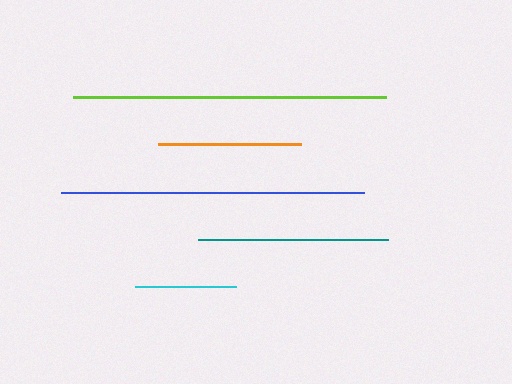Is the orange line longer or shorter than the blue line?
The blue line is longer than the orange line.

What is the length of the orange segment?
The orange segment is approximately 143 pixels long.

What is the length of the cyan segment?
The cyan segment is approximately 101 pixels long.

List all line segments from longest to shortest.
From longest to shortest: lime, blue, teal, orange, cyan.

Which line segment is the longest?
The lime line is the longest at approximately 313 pixels.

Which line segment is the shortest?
The cyan line is the shortest at approximately 101 pixels.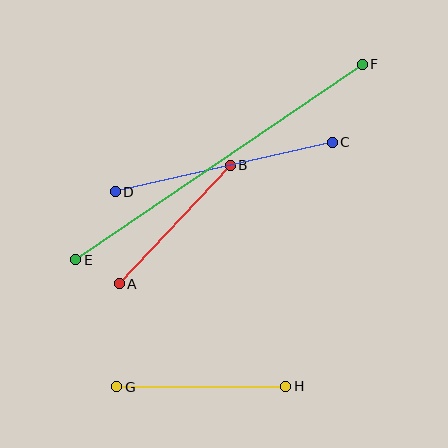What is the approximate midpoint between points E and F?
The midpoint is at approximately (219, 162) pixels.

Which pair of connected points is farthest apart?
Points E and F are farthest apart.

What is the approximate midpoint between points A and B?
The midpoint is at approximately (175, 225) pixels.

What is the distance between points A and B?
The distance is approximately 162 pixels.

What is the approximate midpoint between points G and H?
The midpoint is at approximately (201, 386) pixels.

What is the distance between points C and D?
The distance is approximately 222 pixels.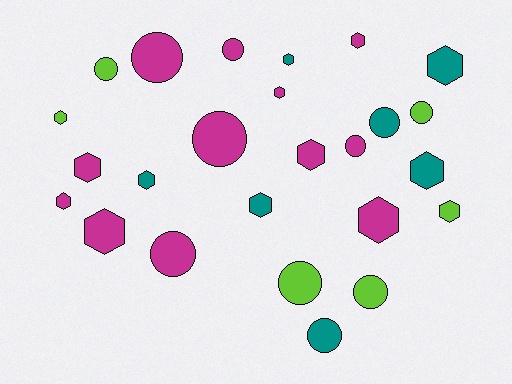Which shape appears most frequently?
Hexagon, with 14 objects.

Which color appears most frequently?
Magenta, with 12 objects.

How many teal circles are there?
There are 2 teal circles.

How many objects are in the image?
There are 25 objects.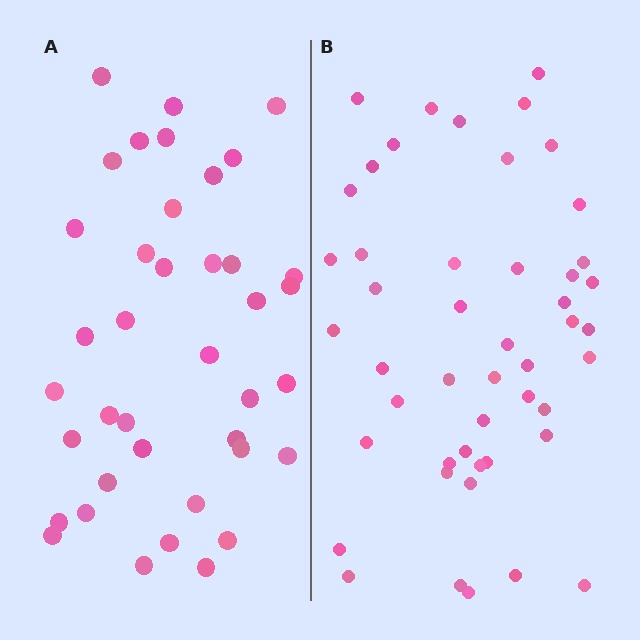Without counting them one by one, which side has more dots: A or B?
Region B (the right region) has more dots.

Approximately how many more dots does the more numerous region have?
Region B has roughly 8 or so more dots than region A.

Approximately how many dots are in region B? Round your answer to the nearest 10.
About 50 dots. (The exact count is 48, which rounds to 50.)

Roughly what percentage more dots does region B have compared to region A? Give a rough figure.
About 25% more.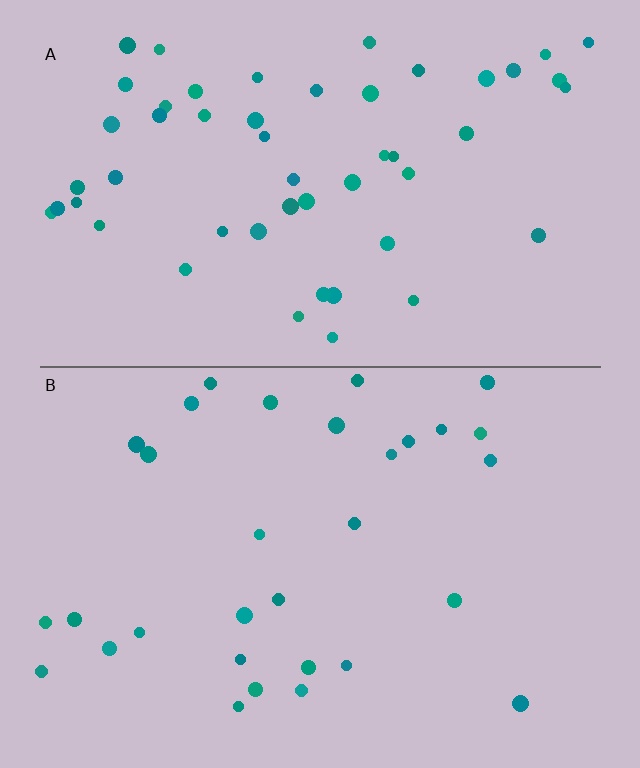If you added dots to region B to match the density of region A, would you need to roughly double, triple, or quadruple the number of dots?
Approximately double.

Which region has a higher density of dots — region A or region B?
A (the top).